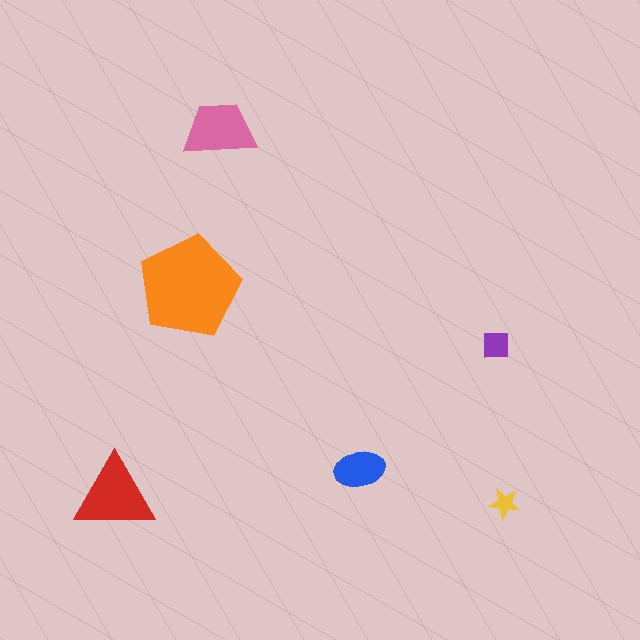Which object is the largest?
The orange pentagon.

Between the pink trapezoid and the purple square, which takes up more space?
The pink trapezoid.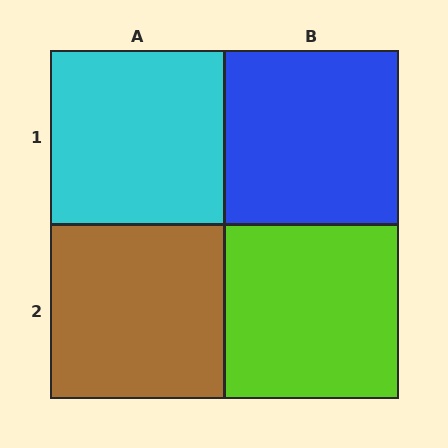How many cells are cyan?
1 cell is cyan.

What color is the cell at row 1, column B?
Blue.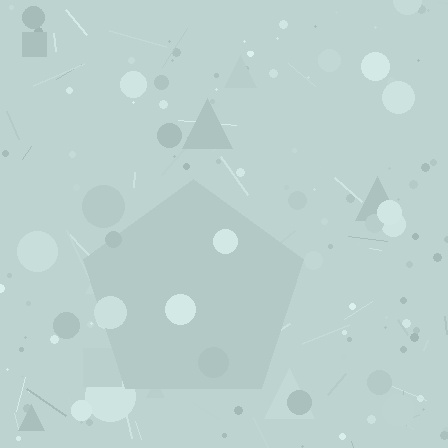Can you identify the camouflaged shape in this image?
The camouflaged shape is a pentagon.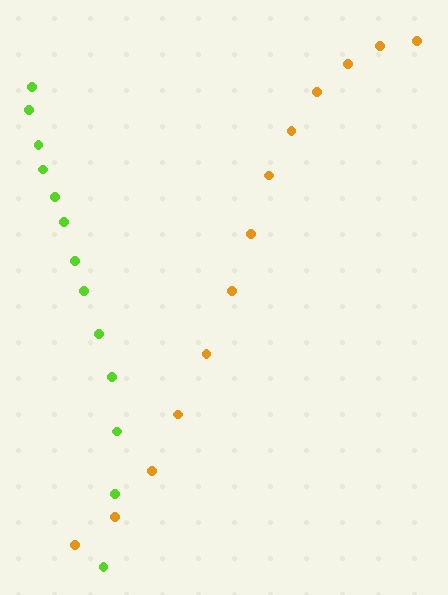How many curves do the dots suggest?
There are 2 distinct paths.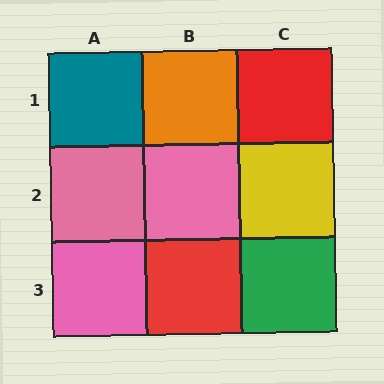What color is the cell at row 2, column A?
Pink.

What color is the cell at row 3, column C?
Green.